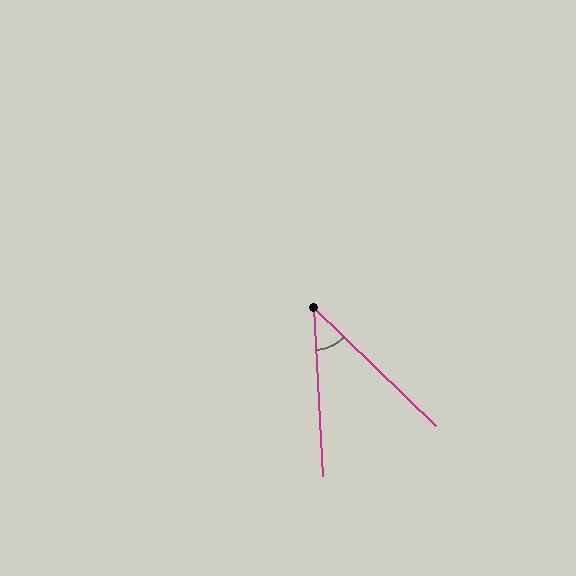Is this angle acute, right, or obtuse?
It is acute.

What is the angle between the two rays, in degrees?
Approximately 43 degrees.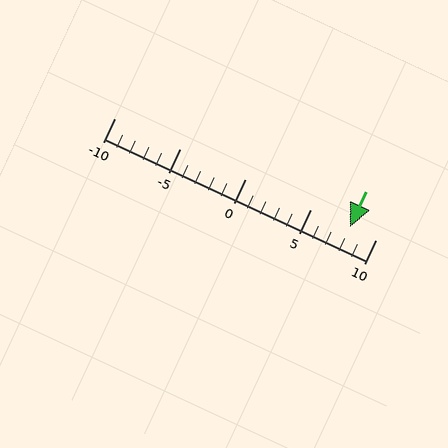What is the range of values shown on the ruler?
The ruler shows values from -10 to 10.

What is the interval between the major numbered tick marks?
The major tick marks are spaced 5 units apart.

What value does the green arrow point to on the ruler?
The green arrow points to approximately 8.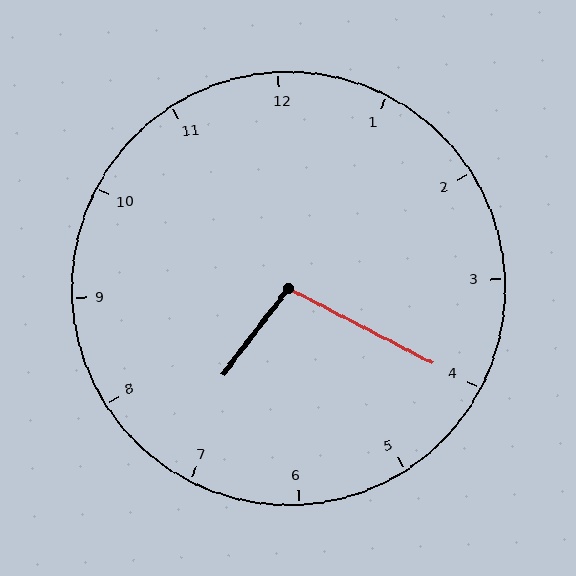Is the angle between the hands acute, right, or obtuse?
It is obtuse.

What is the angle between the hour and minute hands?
Approximately 100 degrees.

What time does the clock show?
7:20.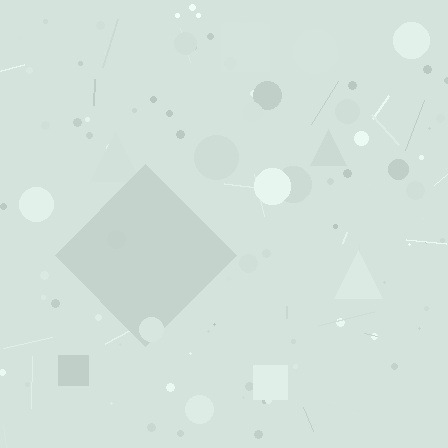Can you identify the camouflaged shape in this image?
The camouflaged shape is a diamond.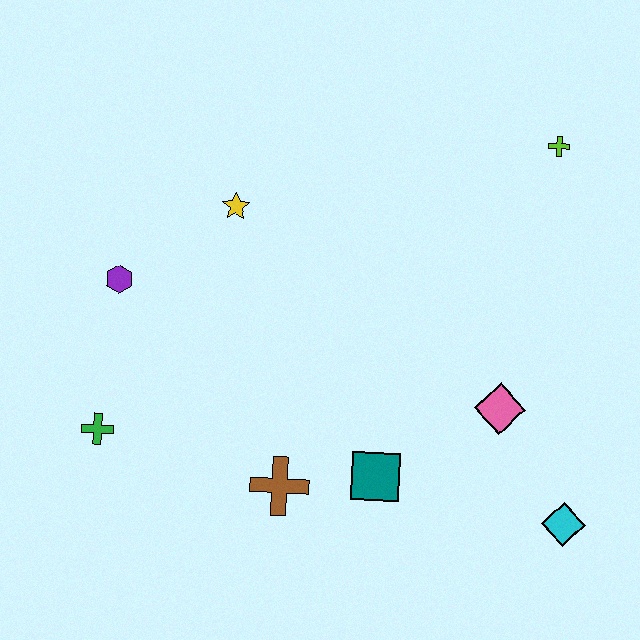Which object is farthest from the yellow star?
The cyan diamond is farthest from the yellow star.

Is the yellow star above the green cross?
Yes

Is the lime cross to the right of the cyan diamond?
No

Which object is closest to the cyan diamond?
The pink diamond is closest to the cyan diamond.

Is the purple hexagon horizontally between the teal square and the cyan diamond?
No